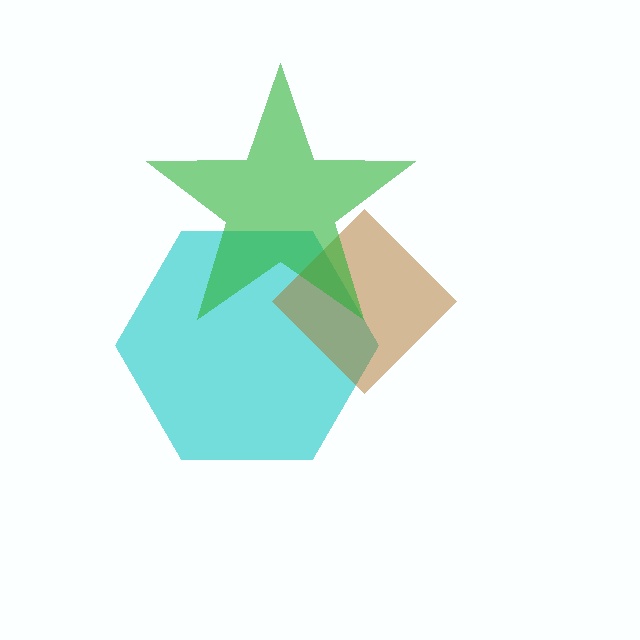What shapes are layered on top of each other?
The layered shapes are: a cyan hexagon, a brown diamond, a green star.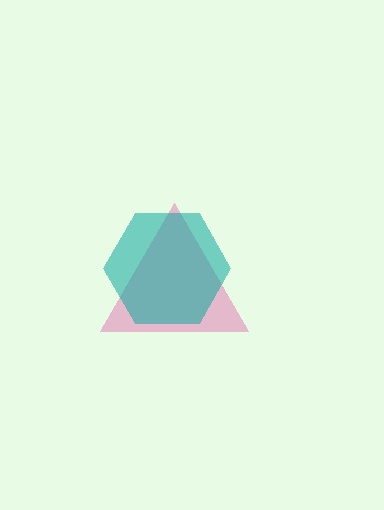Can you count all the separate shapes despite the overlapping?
Yes, there are 2 separate shapes.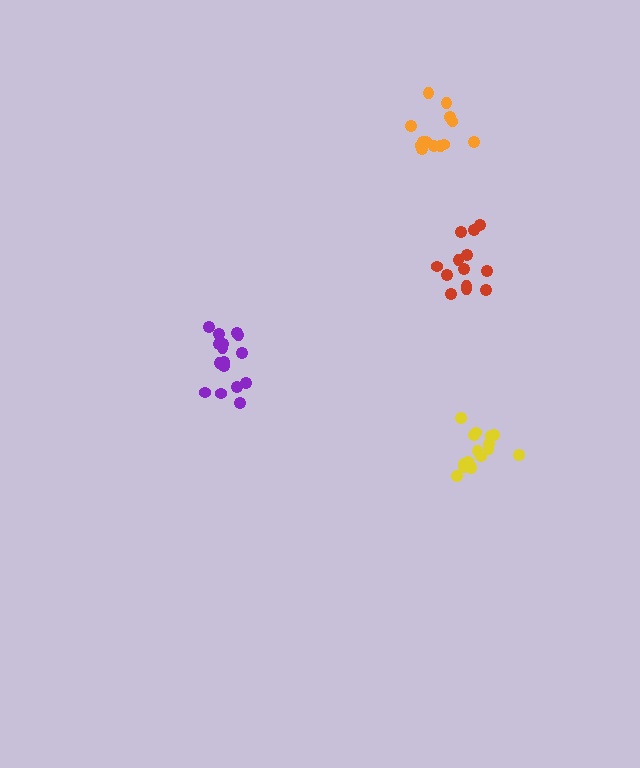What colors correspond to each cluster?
The clusters are colored: orange, yellow, purple, red.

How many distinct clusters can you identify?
There are 4 distinct clusters.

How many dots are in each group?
Group 1: 13 dots, Group 2: 16 dots, Group 3: 16 dots, Group 4: 13 dots (58 total).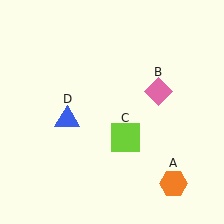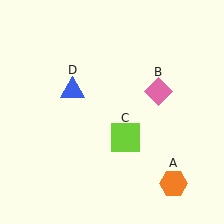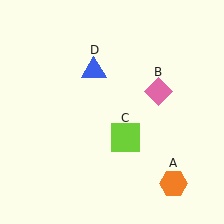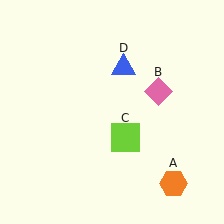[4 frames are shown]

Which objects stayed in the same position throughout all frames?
Orange hexagon (object A) and pink diamond (object B) and lime square (object C) remained stationary.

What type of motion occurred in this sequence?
The blue triangle (object D) rotated clockwise around the center of the scene.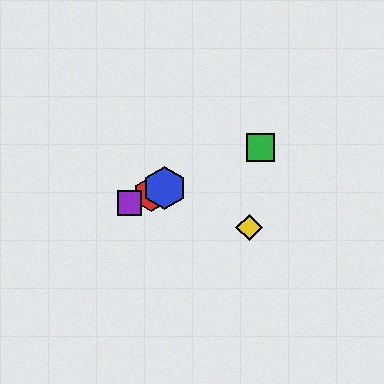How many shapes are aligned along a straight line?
4 shapes (the red hexagon, the blue hexagon, the green square, the purple square) are aligned along a straight line.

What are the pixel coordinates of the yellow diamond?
The yellow diamond is at (249, 227).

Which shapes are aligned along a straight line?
The red hexagon, the blue hexagon, the green square, the purple square are aligned along a straight line.